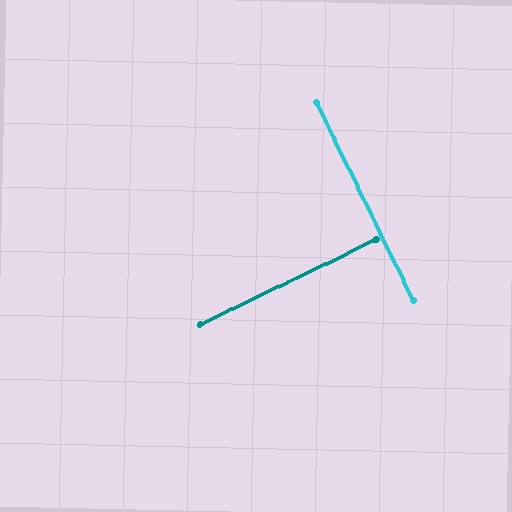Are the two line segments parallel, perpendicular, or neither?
Perpendicular — they meet at approximately 89°.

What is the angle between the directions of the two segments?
Approximately 89 degrees.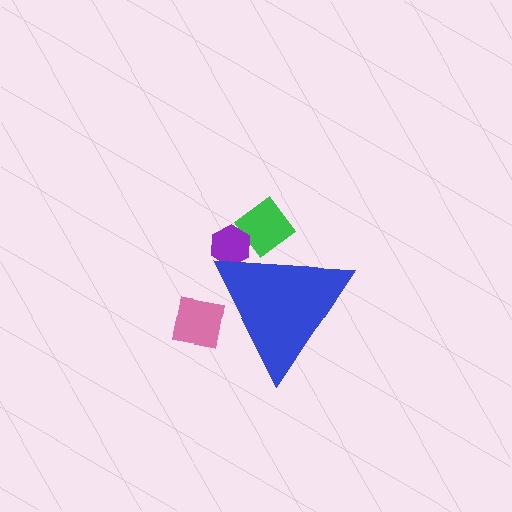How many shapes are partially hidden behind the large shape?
3 shapes are partially hidden.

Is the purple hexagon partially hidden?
Yes, the purple hexagon is partially hidden behind the blue triangle.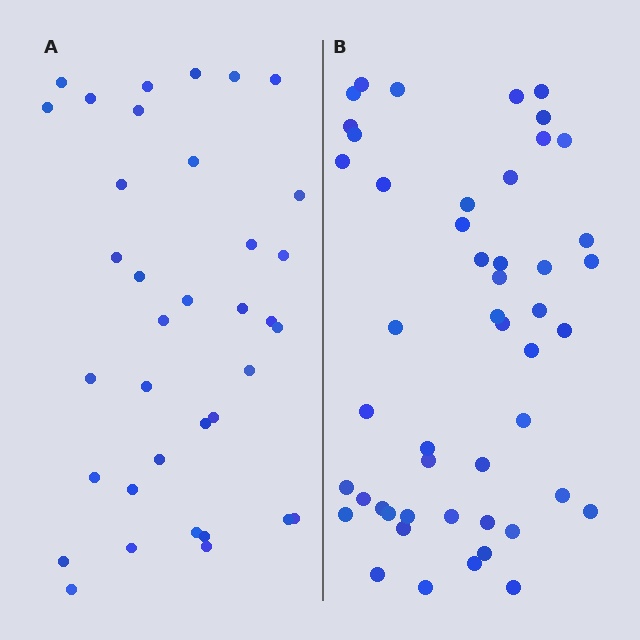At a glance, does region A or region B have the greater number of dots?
Region B (the right region) has more dots.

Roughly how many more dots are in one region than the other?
Region B has approximately 15 more dots than region A.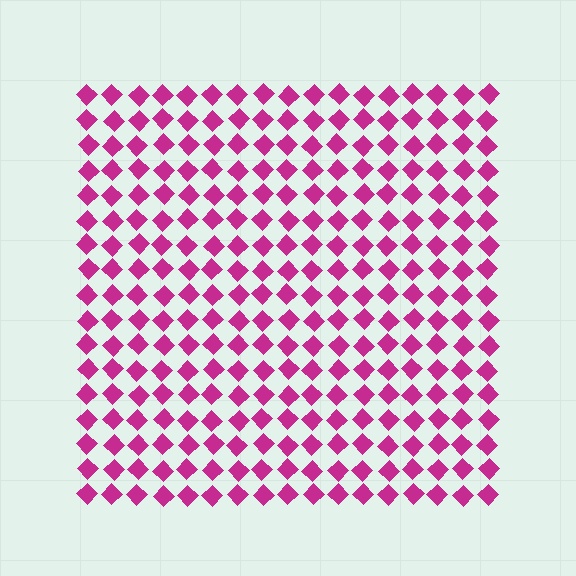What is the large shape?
The large shape is a square.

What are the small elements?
The small elements are diamonds.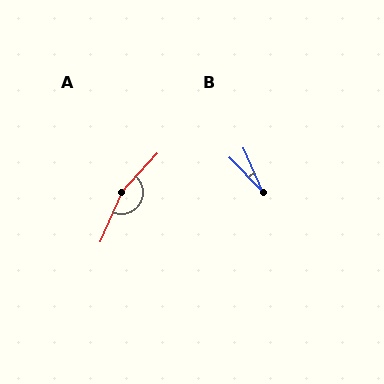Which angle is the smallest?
B, at approximately 21 degrees.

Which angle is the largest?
A, at approximately 161 degrees.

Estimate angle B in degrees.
Approximately 21 degrees.